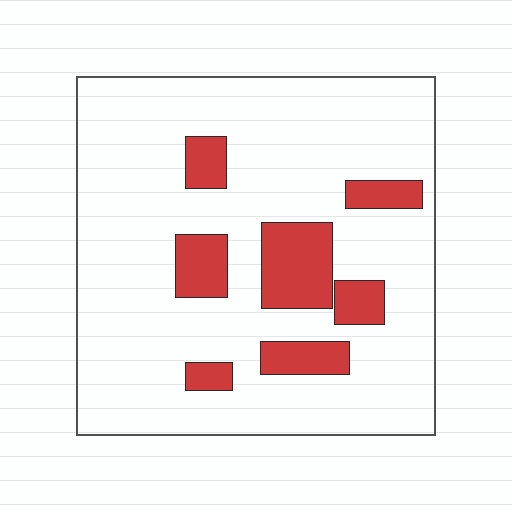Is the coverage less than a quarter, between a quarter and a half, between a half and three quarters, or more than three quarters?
Less than a quarter.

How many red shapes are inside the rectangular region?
7.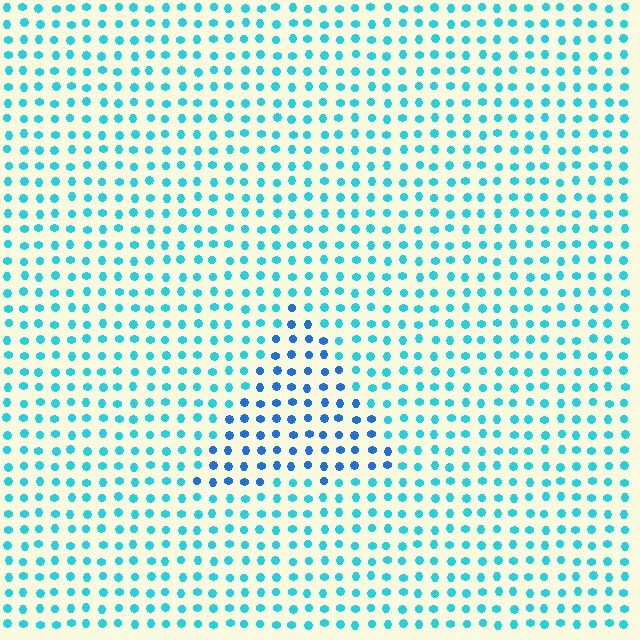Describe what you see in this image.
The image is filled with small cyan elements in a uniform arrangement. A triangle-shaped region is visible where the elements are tinted to a slightly different hue, forming a subtle color boundary.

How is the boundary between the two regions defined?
The boundary is defined purely by a slight shift in hue (about 31 degrees). Spacing, size, and orientation are identical on both sides.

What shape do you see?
I see a triangle.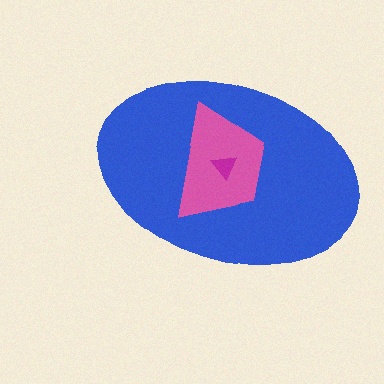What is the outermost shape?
The blue ellipse.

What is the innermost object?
The magenta triangle.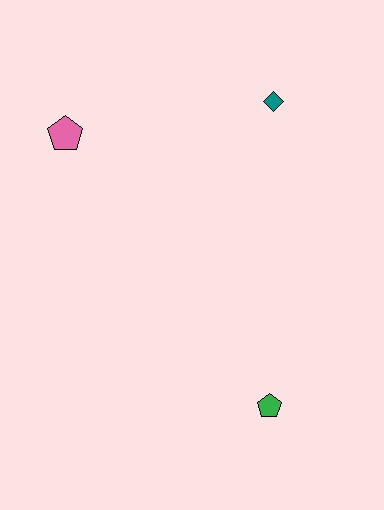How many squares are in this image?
There are no squares.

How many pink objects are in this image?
There is 1 pink object.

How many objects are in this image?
There are 3 objects.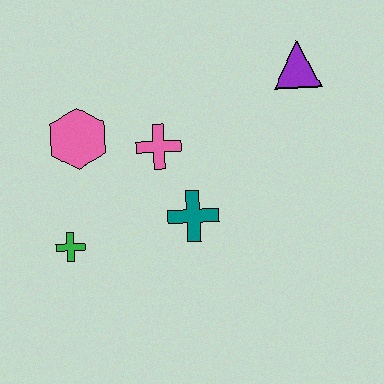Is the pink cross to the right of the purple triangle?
No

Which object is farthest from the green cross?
The purple triangle is farthest from the green cross.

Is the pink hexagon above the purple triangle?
No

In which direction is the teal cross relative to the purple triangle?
The teal cross is below the purple triangle.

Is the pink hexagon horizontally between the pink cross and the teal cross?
No